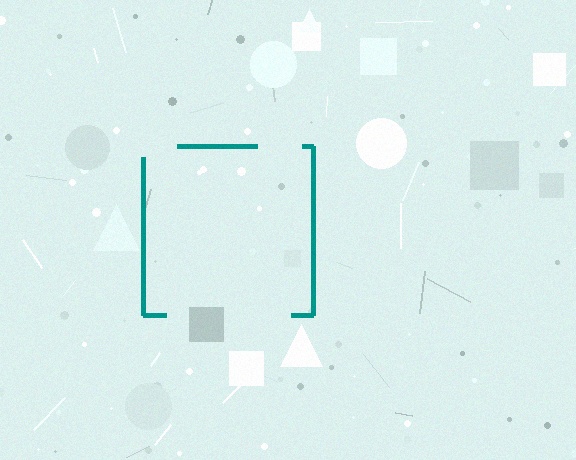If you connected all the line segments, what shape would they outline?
They would outline a square.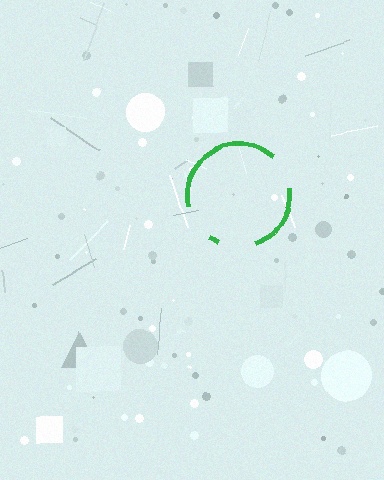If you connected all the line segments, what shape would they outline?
They would outline a circle.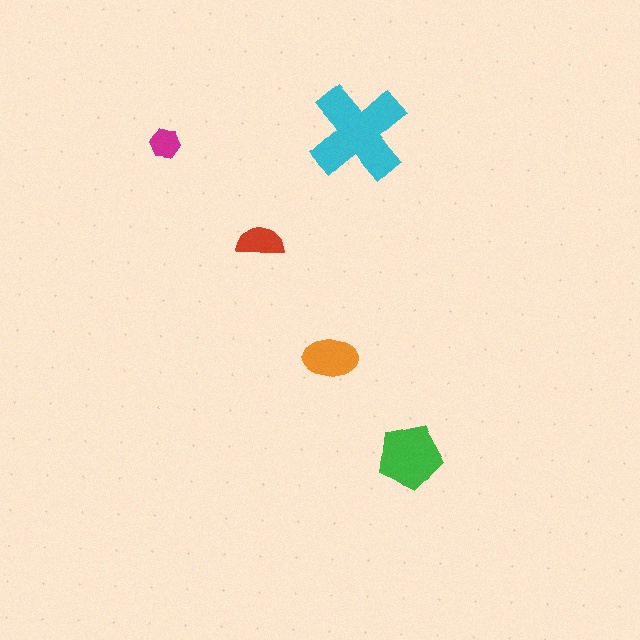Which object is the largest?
The cyan cross.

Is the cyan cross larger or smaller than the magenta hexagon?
Larger.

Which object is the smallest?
The magenta hexagon.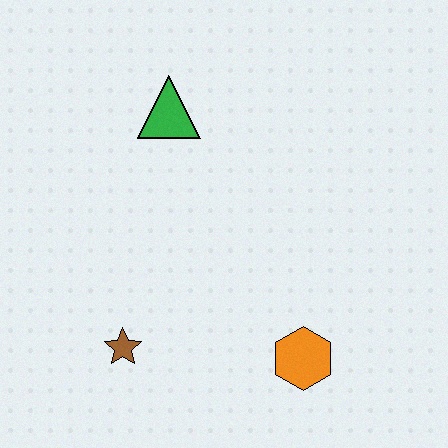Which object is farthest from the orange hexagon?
The green triangle is farthest from the orange hexagon.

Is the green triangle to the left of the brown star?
No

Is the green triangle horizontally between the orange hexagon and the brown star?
Yes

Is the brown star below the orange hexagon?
No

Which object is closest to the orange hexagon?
The brown star is closest to the orange hexagon.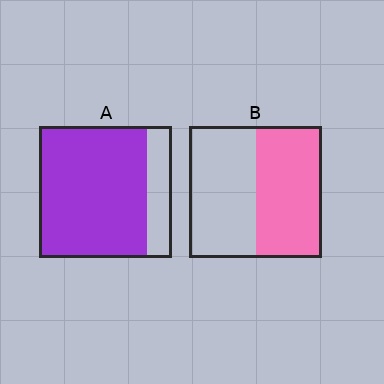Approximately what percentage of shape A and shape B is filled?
A is approximately 80% and B is approximately 50%.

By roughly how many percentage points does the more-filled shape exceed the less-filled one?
By roughly 30 percentage points (A over B).